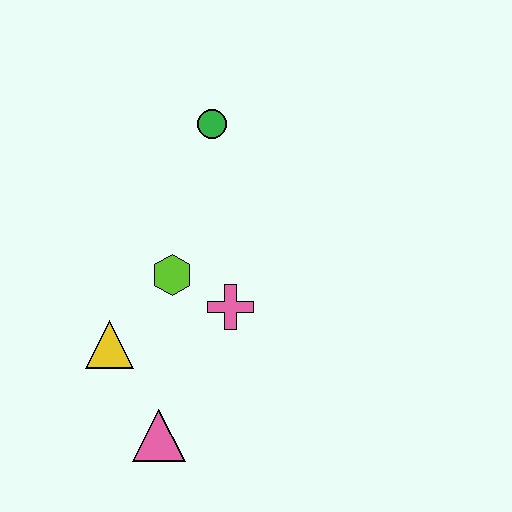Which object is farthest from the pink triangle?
The green circle is farthest from the pink triangle.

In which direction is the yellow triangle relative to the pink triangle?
The yellow triangle is above the pink triangle.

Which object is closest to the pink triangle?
The yellow triangle is closest to the pink triangle.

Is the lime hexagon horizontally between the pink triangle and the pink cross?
Yes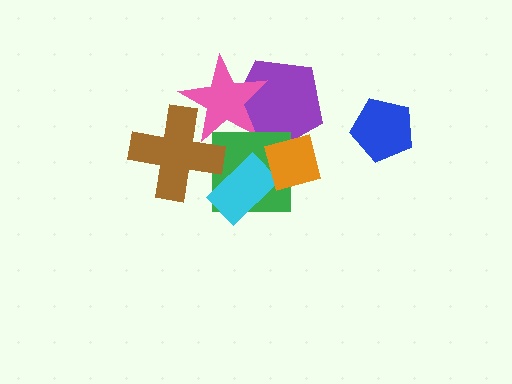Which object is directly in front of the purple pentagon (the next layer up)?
The pink star is directly in front of the purple pentagon.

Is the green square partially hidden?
Yes, it is partially covered by another shape.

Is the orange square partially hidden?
No, no other shape covers it.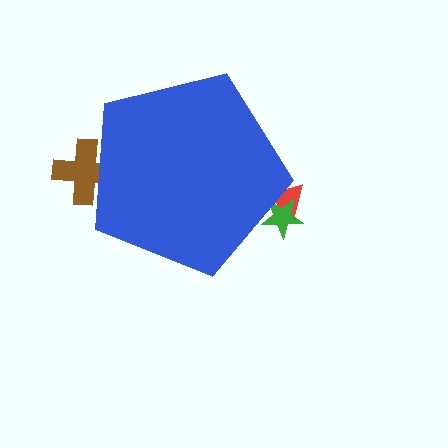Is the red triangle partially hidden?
Yes, the red triangle is partially hidden behind the blue pentagon.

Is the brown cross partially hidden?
Yes, the brown cross is partially hidden behind the blue pentagon.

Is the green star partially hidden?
Yes, the green star is partially hidden behind the blue pentagon.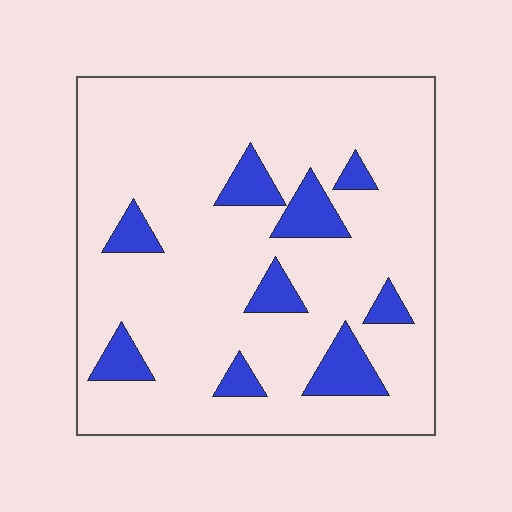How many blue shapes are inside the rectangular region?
9.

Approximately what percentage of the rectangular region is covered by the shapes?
Approximately 15%.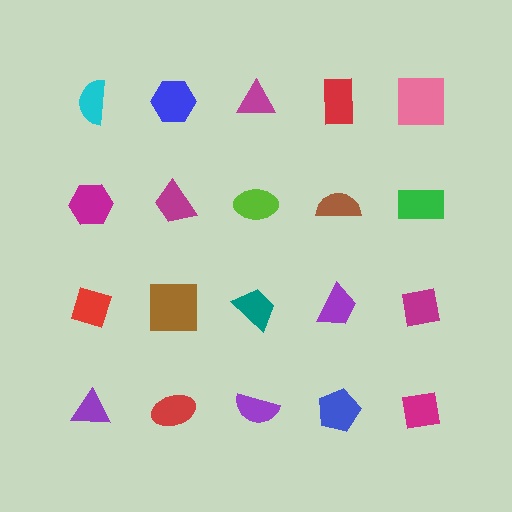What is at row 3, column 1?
A red diamond.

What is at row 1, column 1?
A cyan semicircle.